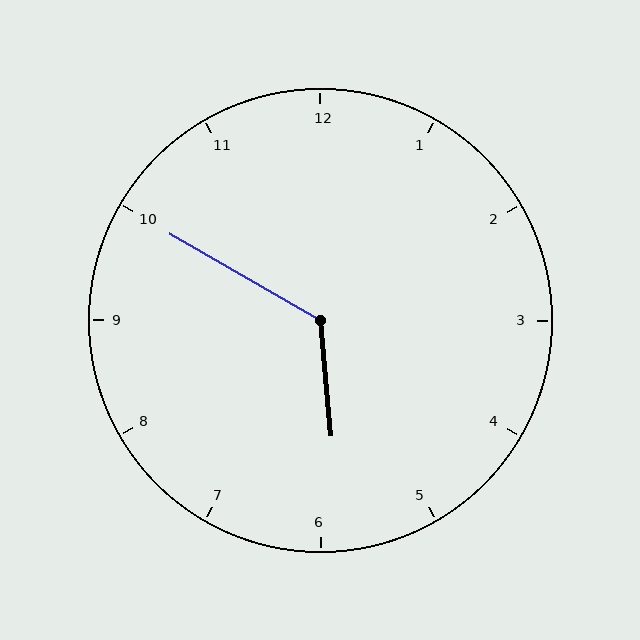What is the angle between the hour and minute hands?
Approximately 125 degrees.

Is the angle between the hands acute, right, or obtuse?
It is obtuse.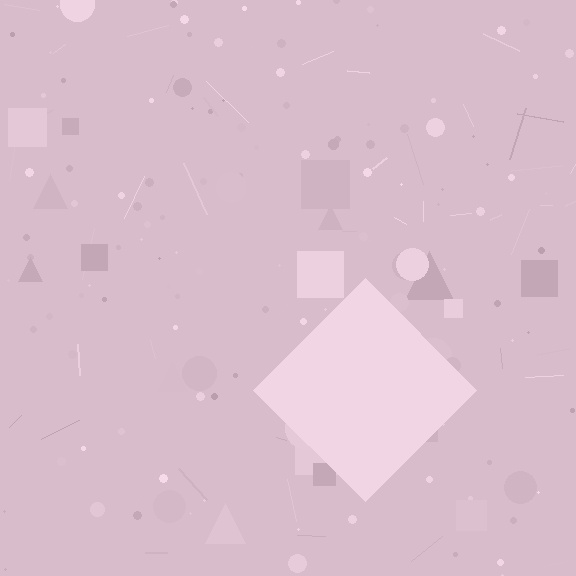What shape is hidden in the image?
A diamond is hidden in the image.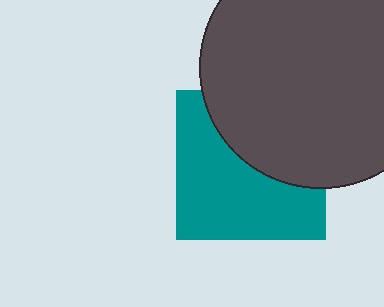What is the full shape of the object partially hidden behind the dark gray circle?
The partially hidden object is a teal square.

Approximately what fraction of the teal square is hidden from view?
Roughly 42% of the teal square is hidden behind the dark gray circle.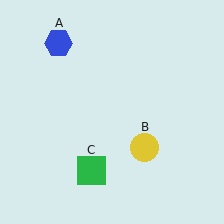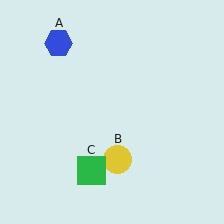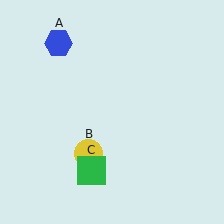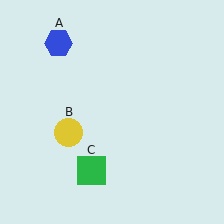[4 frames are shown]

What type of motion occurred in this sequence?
The yellow circle (object B) rotated clockwise around the center of the scene.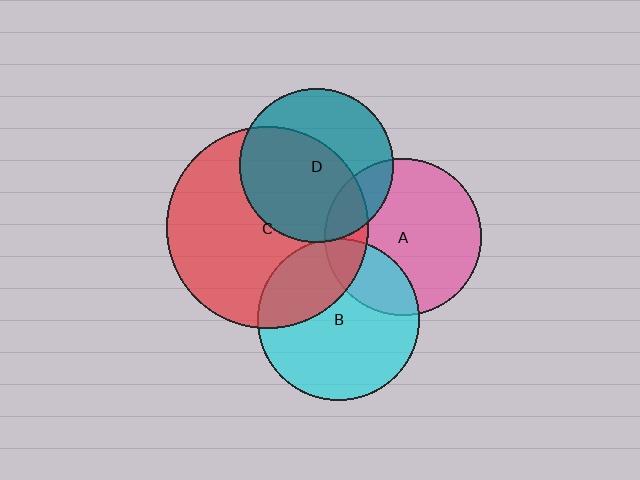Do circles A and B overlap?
Yes.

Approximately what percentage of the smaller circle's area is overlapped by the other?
Approximately 25%.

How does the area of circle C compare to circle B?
Approximately 1.5 times.